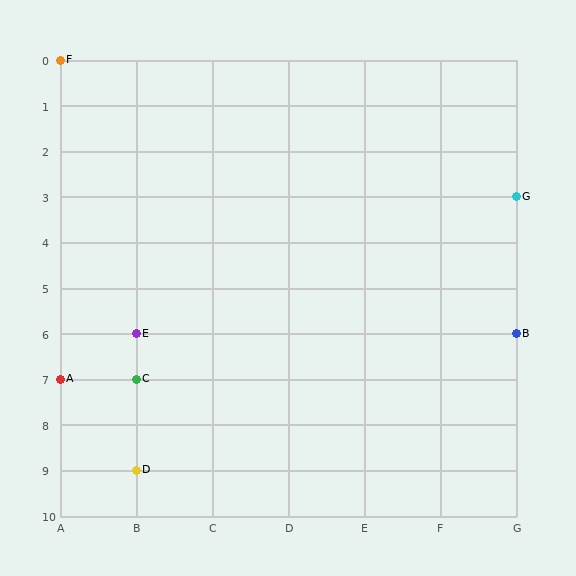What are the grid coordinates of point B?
Point B is at grid coordinates (G, 6).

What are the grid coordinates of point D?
Point D is at grid coordinates (B, 9).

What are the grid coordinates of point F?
Point F is at grid coordinates (A, 0).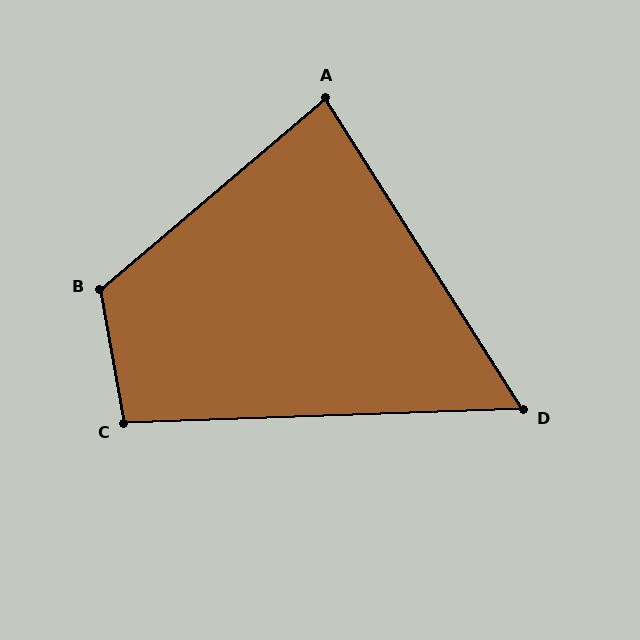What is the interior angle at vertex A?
Approximately 82 degrees (acute).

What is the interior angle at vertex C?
Approximately 98 degrees (obtuse).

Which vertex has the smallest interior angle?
D, at approximately 59 degrees.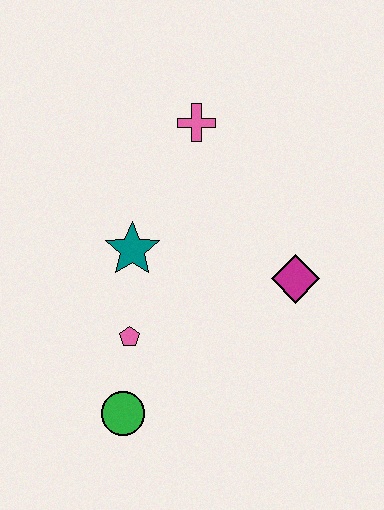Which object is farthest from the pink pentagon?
The pink cross is farthest from the pink pentagon.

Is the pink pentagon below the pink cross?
Yes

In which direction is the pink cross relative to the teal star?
The pink cross is above the teal star.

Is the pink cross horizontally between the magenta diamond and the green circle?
Yes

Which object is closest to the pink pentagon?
The green circle is closest to the pink pentagon.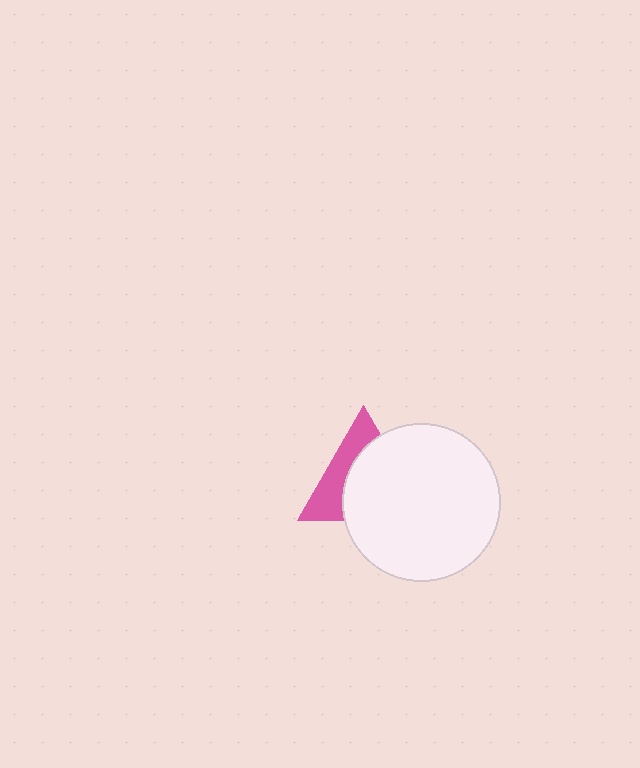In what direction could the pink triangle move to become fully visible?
The pink triangle could move toward the upper-left. That would shift it out from behind the white circle entirely.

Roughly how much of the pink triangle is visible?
A small part of it is visible (roughly 39%).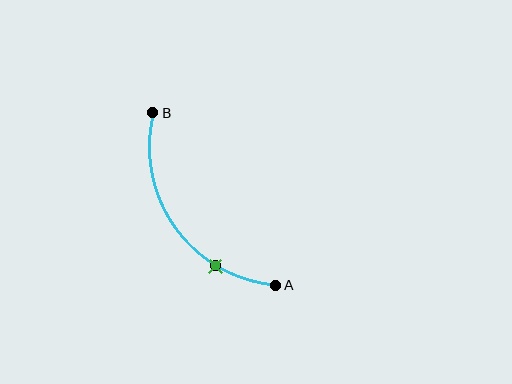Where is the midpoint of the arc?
The arc midpoint is the point on the curve farthest from the straight line joining A and B. It sits below and to the left of that line.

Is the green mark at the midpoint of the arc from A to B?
No. The green mark lies on the arc but is closer to endpoint A. The arc midpoint would be at the point on the curve equidistant along the arc from both A and B.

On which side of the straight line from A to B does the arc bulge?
The arc bulges below and to the left of the straight line connecting A and B.